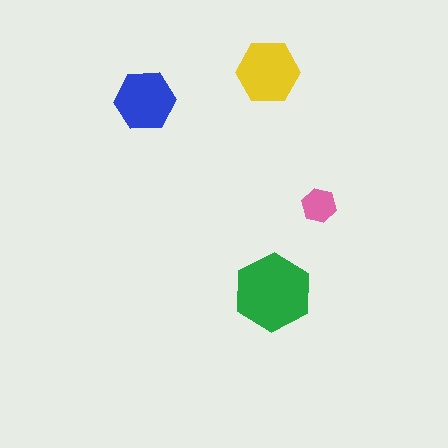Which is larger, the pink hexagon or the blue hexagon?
The blue one.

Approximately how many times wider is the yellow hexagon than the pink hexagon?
About 2 times wider.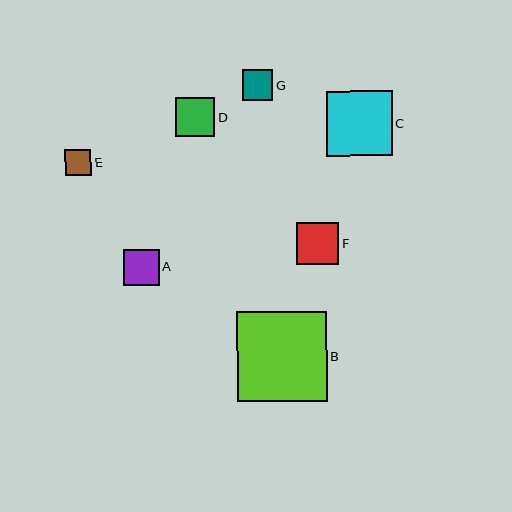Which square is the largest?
Square B is the largest with a size of approximately 90 pixels.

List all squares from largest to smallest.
From largest to smallest: B, C, F, D, A, G, E.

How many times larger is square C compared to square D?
Square C is approximately 1.7 times the size of square D.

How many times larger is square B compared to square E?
Square B is approximately 3.5 times the size of square E.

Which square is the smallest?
Square E is the smallest with a size of approximately 26 pixels.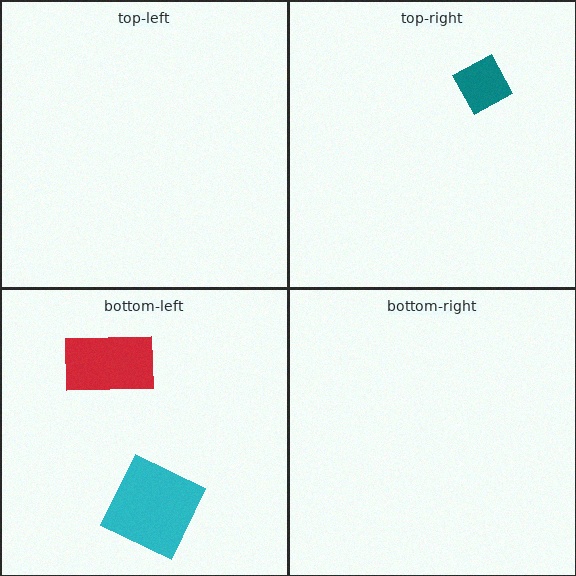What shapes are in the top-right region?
The teal diamond.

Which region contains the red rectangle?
The bottom-left region.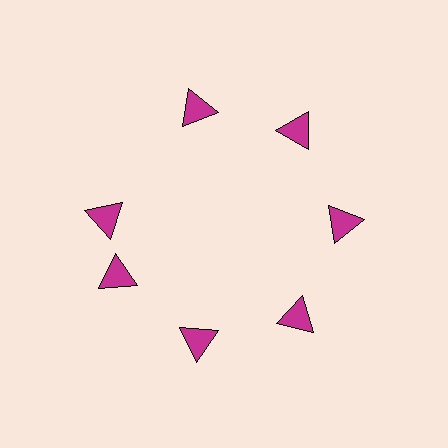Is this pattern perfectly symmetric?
No. The 7 magenta triangles are arranged in a ring, but one element near the 10 o'clock position is rotated out of alignment along the ring, breaking the 7-fold rotational symmetry.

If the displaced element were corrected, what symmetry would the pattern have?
It would have 7-fold rotational symmetry — the pattern would map onto itself every 51 degrees.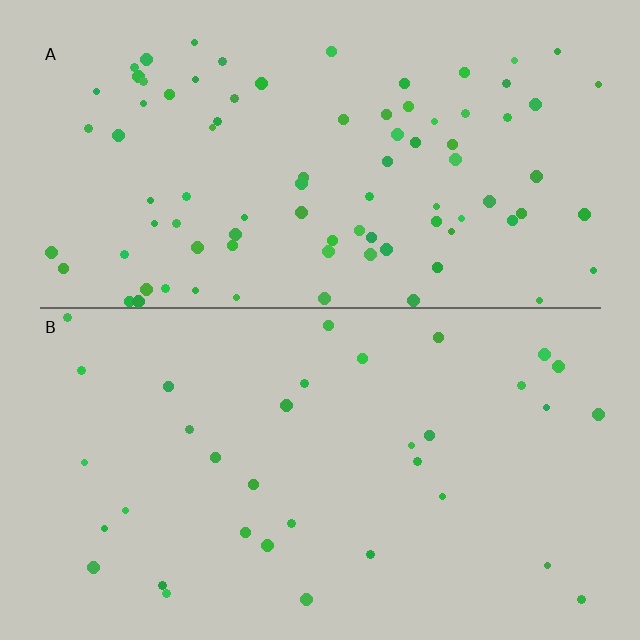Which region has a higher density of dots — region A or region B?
A (the top).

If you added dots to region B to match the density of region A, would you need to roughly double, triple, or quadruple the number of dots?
Approximately triple.